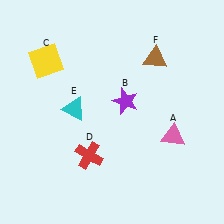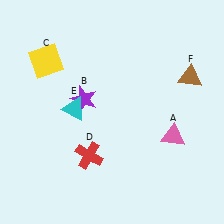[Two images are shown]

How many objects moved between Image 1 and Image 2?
2 objects moved between the two images.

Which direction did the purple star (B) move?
The purple star (B) moved left.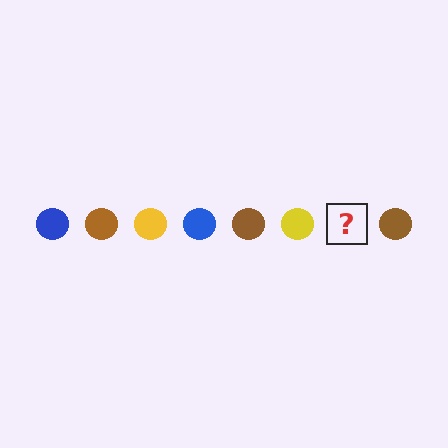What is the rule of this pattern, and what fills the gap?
The rule is that the pattern cycles through blue, brown, yellow circles. The gap should be filled with a blue circle.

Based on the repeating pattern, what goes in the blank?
The blank should be a blue circle.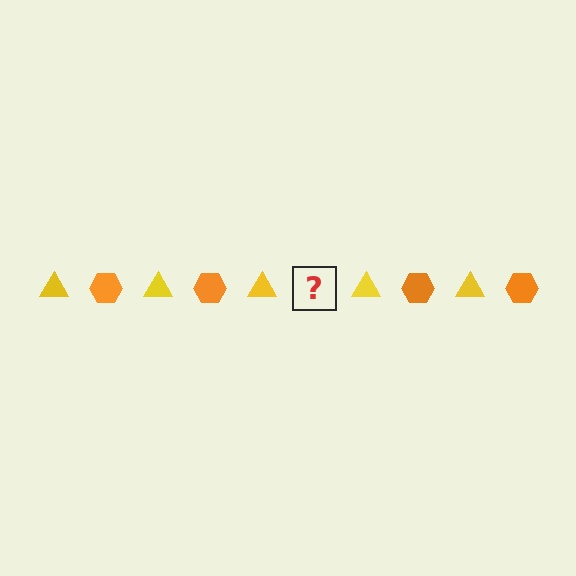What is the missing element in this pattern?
The missing element is an orange hexagon.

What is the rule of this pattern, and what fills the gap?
The rule is that the pattern alternates between yellow triangle and orange hexagon. The gap should be filled with an orange hexagon.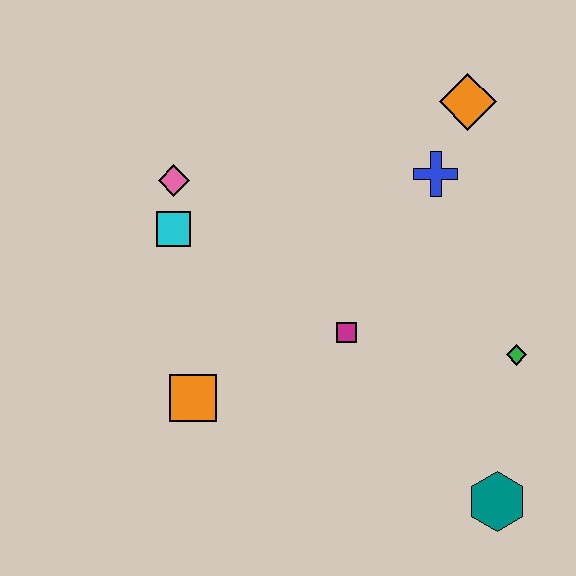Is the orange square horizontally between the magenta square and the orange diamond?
No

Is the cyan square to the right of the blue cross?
No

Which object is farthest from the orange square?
The orange diamond is farthest from the orange square.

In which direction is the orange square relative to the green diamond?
The orange square is to the left of the green diamond.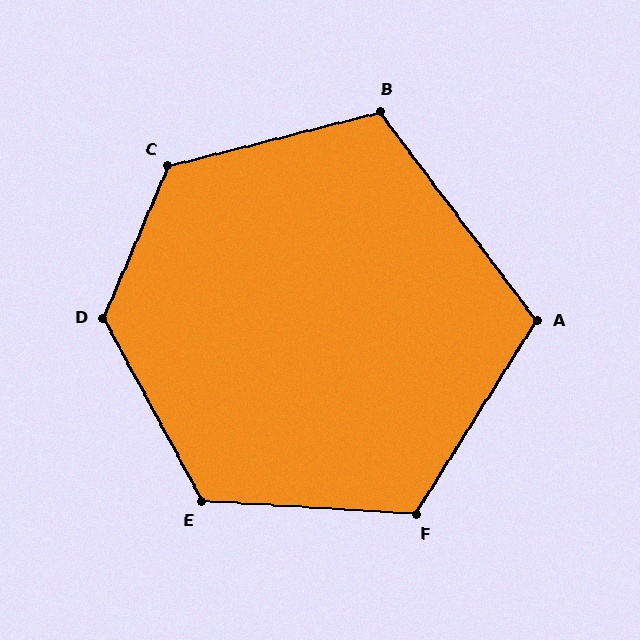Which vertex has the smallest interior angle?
A, at approximately 111 degrees.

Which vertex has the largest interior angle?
D, at approximately 129 degrees.